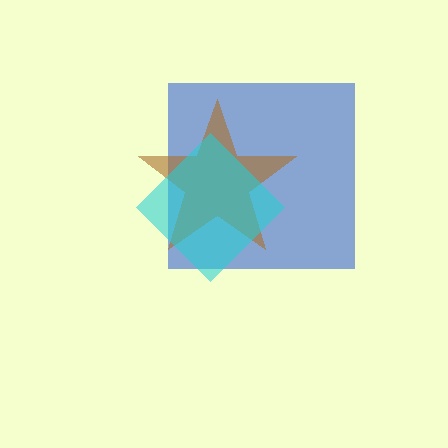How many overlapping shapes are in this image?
There are 3 overlapping shapes in the image.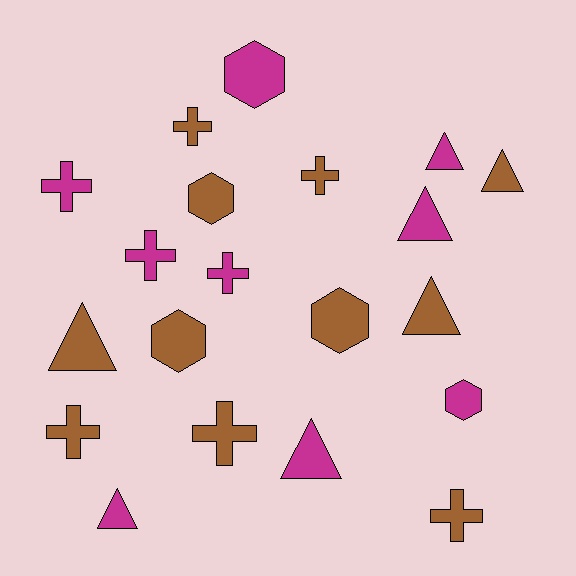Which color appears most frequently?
Brown, with 11 objects.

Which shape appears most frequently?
Cross, with 8 objects.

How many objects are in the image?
There are 20 objects.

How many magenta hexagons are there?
There are 2 magenta hexagons.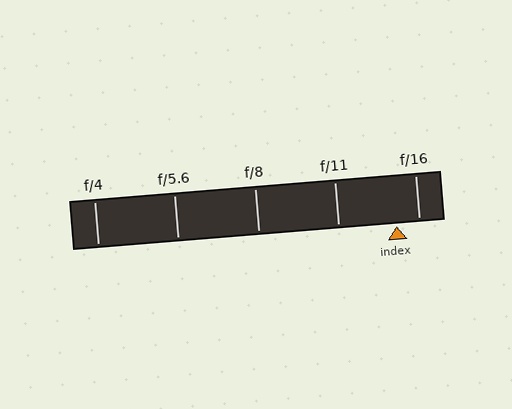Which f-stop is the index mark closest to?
The index mark is closest to f/16.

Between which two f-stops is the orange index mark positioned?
The index mark is between f/11 and f/16.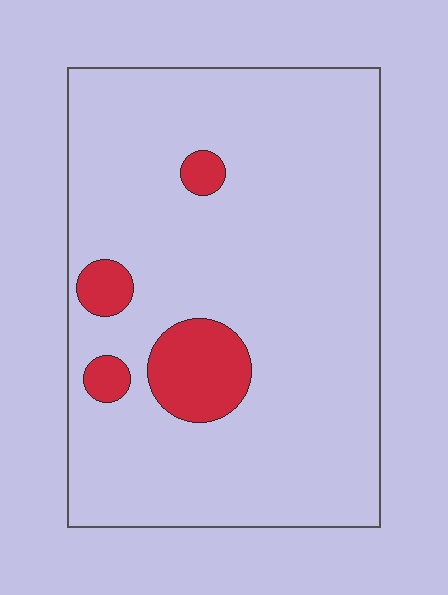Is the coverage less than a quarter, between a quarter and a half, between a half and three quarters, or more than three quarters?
Less than a quarter.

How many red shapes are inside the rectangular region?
4.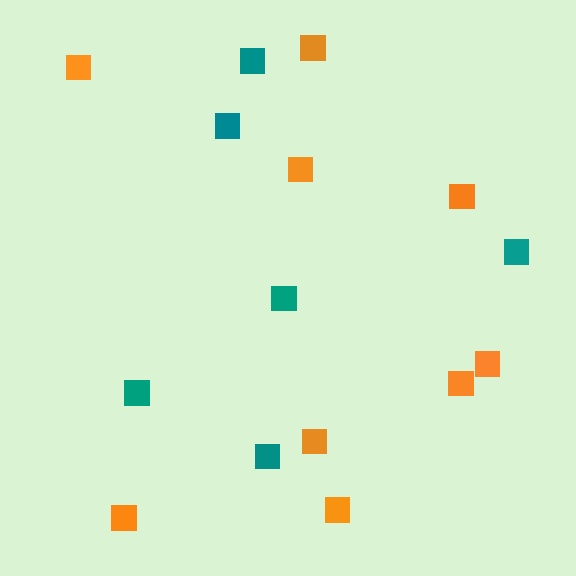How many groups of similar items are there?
There are 2 groups: one group of teal squares (6) and one group of orange squares (9).